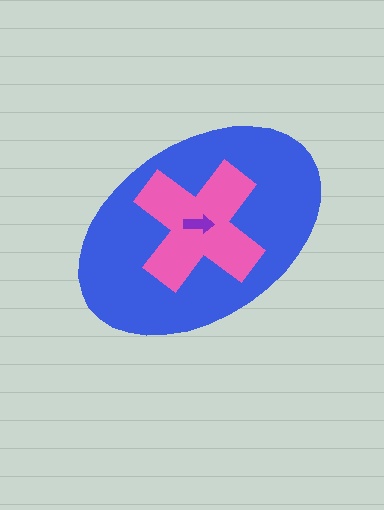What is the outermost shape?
The blue ellipse.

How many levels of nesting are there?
3.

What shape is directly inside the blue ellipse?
The pink cross.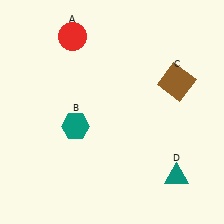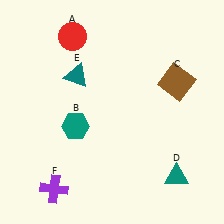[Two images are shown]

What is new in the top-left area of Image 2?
A teal triangle (E) was added in the top-left area of Image 2.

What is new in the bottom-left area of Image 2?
A purple cross (F) was added in the bottom-left area of Image 2.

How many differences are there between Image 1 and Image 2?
There are 2 differences between the two images.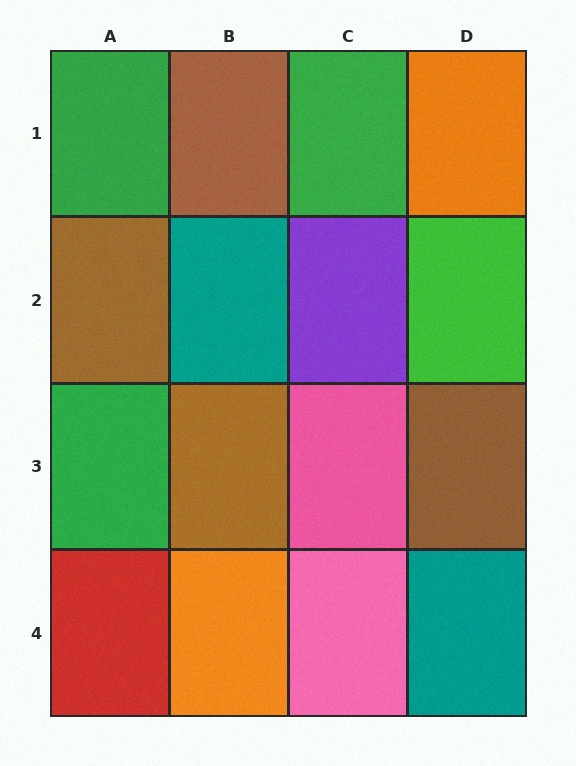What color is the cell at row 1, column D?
Orange.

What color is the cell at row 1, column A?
Green.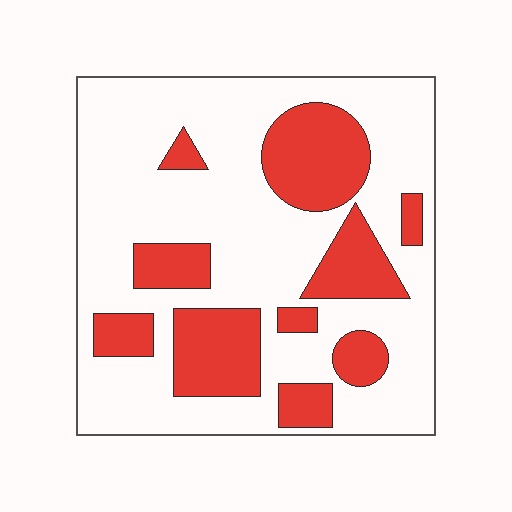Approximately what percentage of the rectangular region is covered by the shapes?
Approximately 30%.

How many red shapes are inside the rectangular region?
10.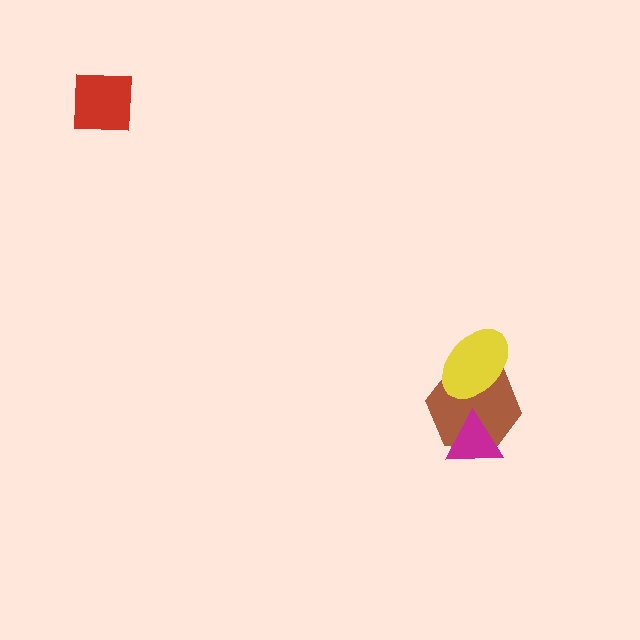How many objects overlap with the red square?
0 objects overlap with the red square.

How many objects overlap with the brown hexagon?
2 objects overlap with the brown hexagon.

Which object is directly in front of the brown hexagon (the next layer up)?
The magenta triangle is directly in front of the brown hexagon.